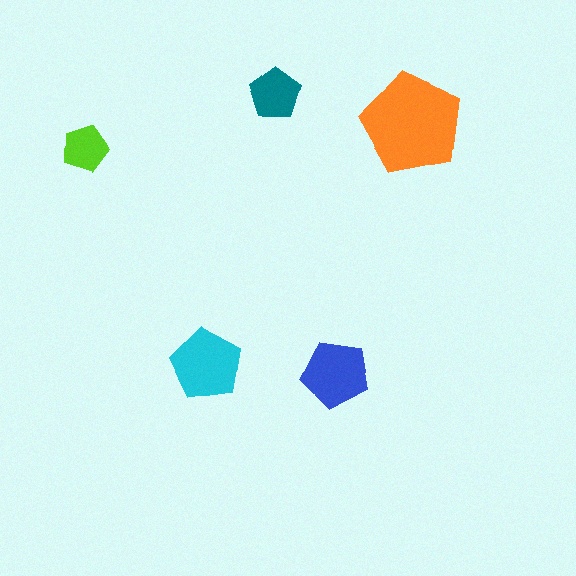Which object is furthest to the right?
The orange pentagon is rightmost.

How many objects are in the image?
There are 5 objects in the image.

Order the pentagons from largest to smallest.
the orange one, the cyan one, the blue one, the teal one, the lime one.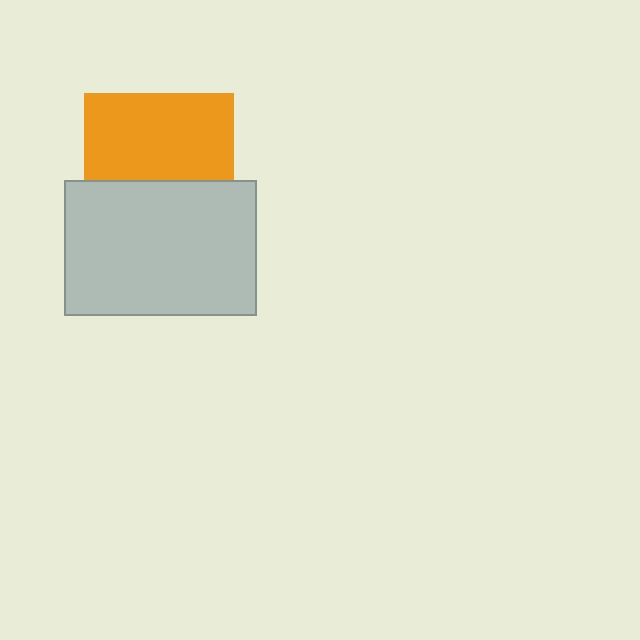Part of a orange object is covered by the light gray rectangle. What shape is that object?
It is a square.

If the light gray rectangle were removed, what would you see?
You would see the complete orange square.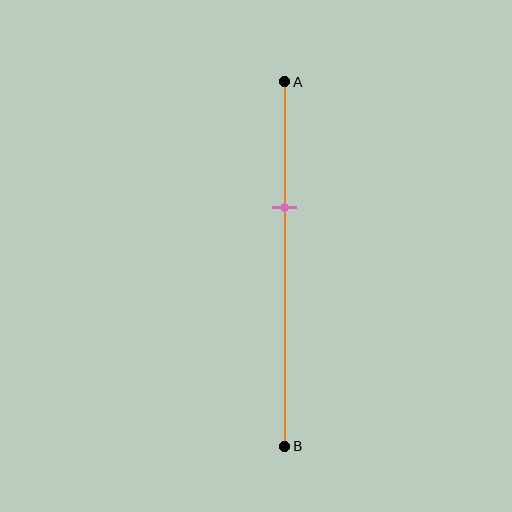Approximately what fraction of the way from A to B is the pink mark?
The pink mark is approximately 35% of the way from A to B.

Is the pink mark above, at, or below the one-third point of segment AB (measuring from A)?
The pink mark is approximately at the one-third point of segment AB.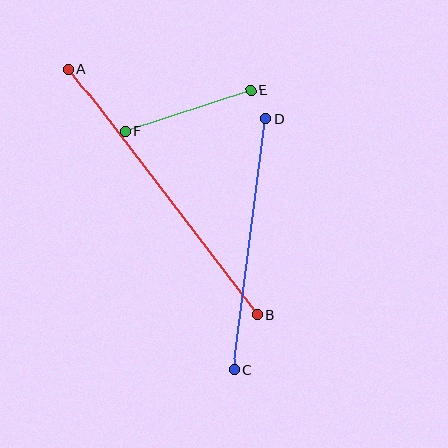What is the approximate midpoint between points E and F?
The midpoint is at approximately (188, 111) pixels.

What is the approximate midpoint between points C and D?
The midpoint is at approximately (250, 244) pixels.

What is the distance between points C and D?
The distance is approximately 253 pixels.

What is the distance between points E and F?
The distance is approximately 132 pixels.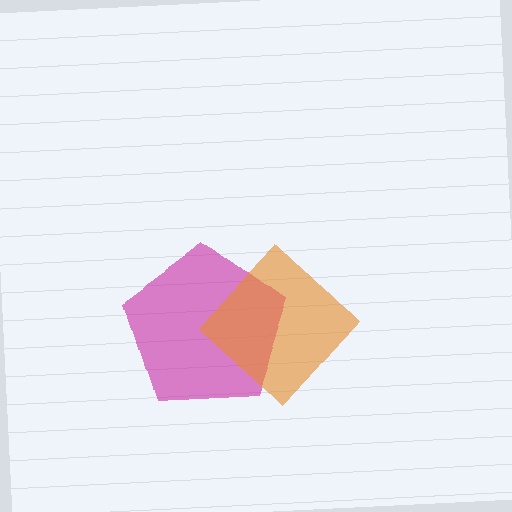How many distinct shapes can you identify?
There are 2 distinct shapes: a magenta pentagon, an orange diamond.